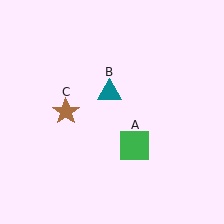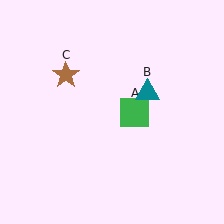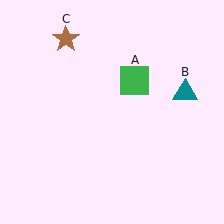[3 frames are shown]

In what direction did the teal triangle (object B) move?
The teal triangle (object B) moved right.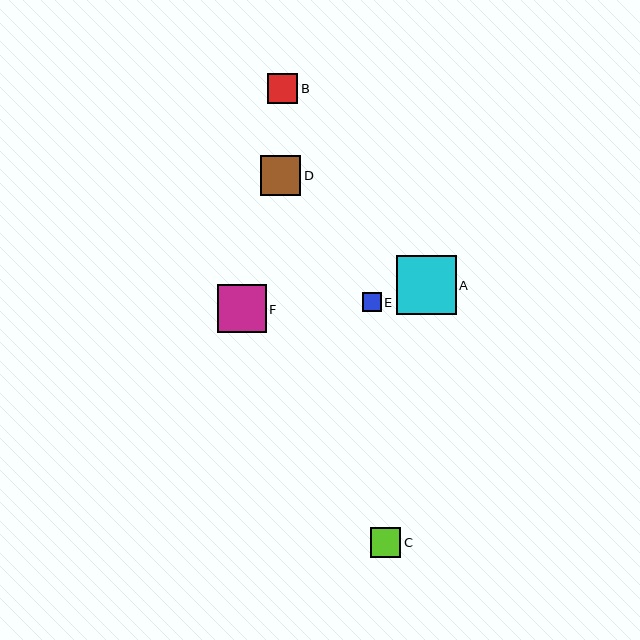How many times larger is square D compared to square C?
Square D is approximately 1.3 times the size of square C.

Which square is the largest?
Square A is the largest with a size of approximately 60 pixels.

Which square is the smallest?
Square E is the smallest with a size of approximately 19 pixels.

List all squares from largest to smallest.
From largest to smallest: A, F, D, B, C, E.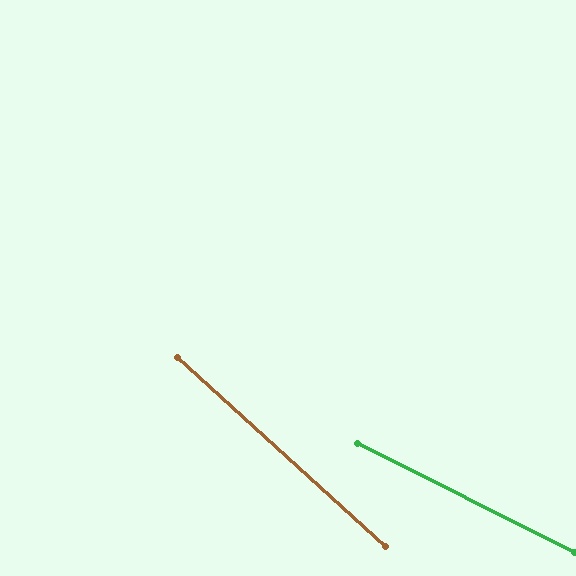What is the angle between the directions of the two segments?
Approximately 16 degrees.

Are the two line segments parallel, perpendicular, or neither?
Neither parallel nor perpendicular — they differ by about 16°.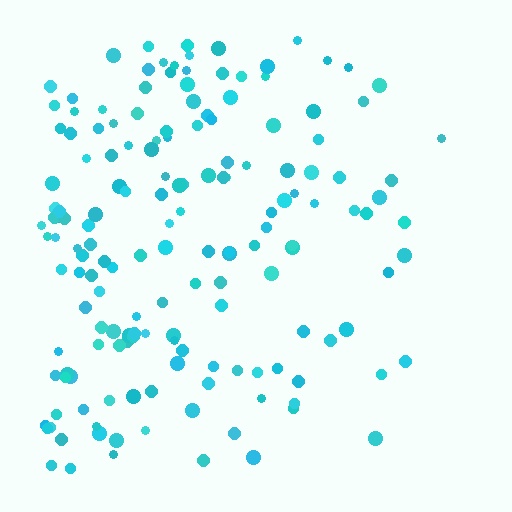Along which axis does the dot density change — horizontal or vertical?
Horizontal.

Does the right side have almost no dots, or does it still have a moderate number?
Still a moderate number, just noticeably fewer than the left.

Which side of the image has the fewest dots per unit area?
The right.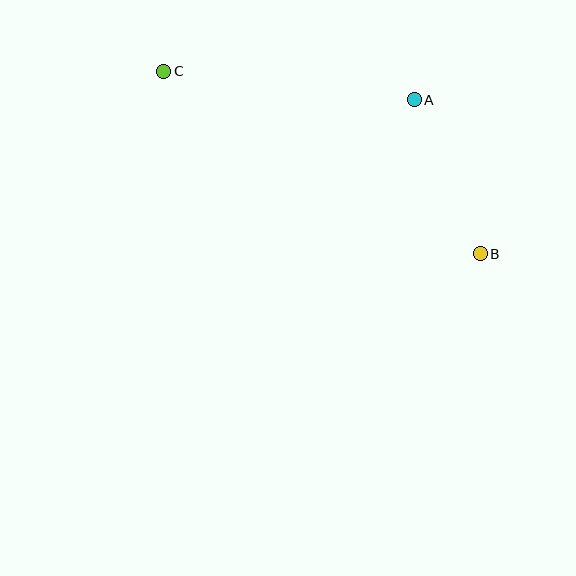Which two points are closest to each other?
Points A and B are closest to each other.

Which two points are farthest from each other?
Points B and C are farthest from each other.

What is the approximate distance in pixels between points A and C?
The distance between A and C is approximately 252 pixels.